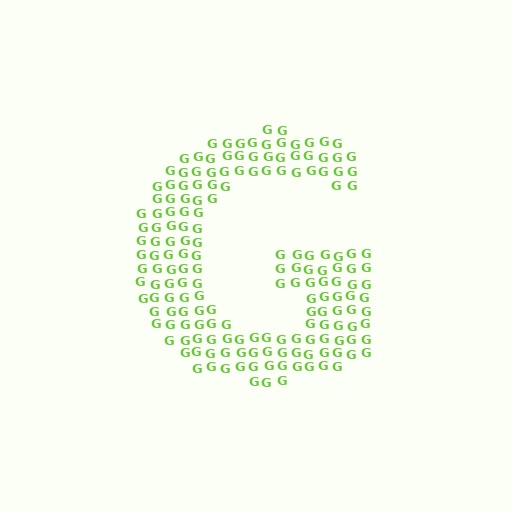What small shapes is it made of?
It is made of small letter G's.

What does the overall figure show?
The overall figure shows the letter G.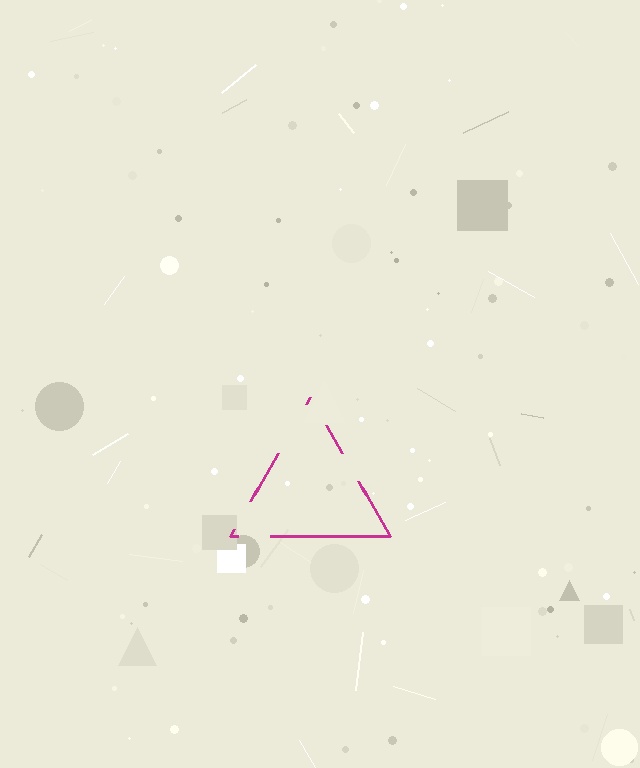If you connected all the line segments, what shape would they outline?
They would outline a triangle.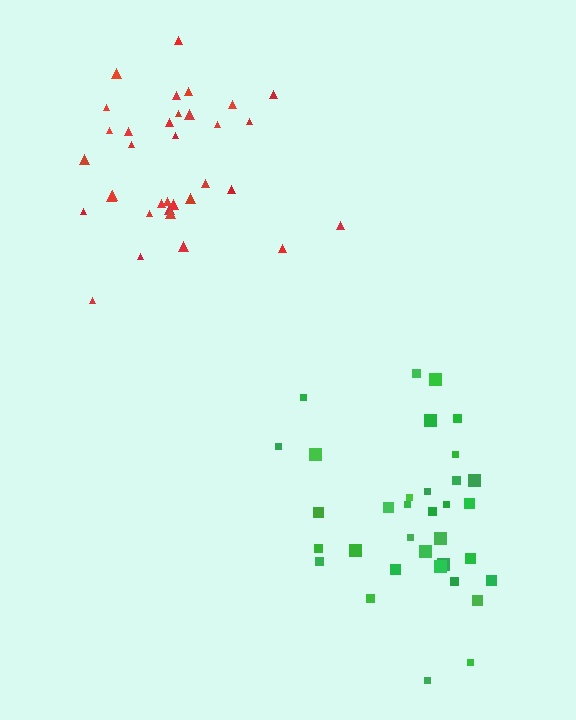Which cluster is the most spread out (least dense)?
Green.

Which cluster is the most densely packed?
Red.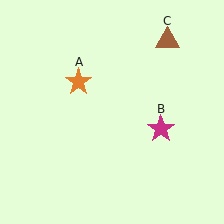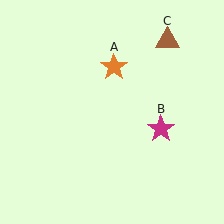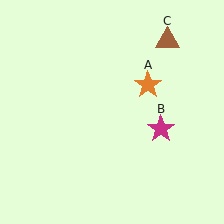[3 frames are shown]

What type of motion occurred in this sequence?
The orange star (object A) rotated clockwise around the center of the scene.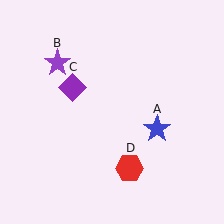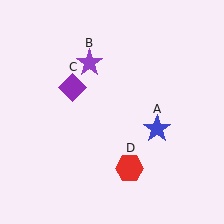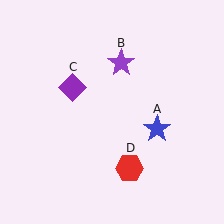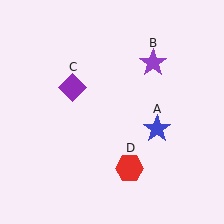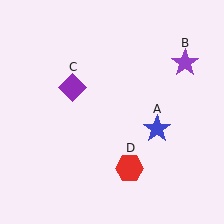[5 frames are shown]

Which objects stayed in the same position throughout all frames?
Blue star (object A) and purple diamond (object C) and red hexagon (object D) remained stationary.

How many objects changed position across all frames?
1 object changed position: purple star (object B).